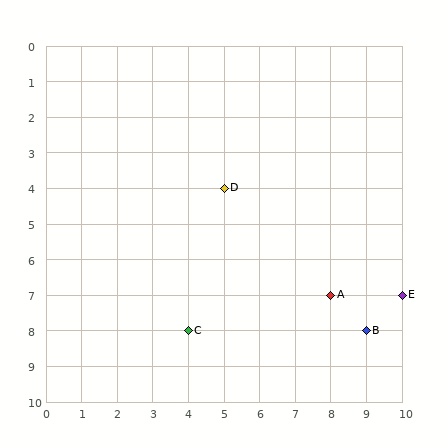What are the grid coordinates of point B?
Point B is at grid coordinates (9, 8).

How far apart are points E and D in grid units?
Points E and D are 5 columns and 3 rows apart (about 5.8 grid units diagonally).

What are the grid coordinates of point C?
Point C is at grid coordinates (4, 8).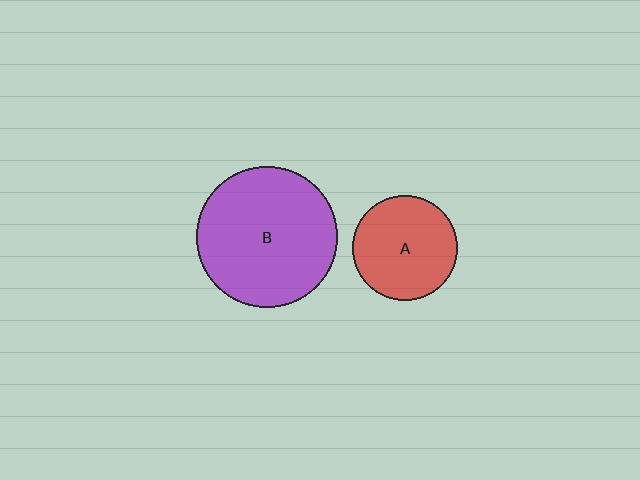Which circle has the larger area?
Circle B (purple).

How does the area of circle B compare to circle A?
Approximately 1.8 times.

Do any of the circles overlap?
No, none of the circles overlap.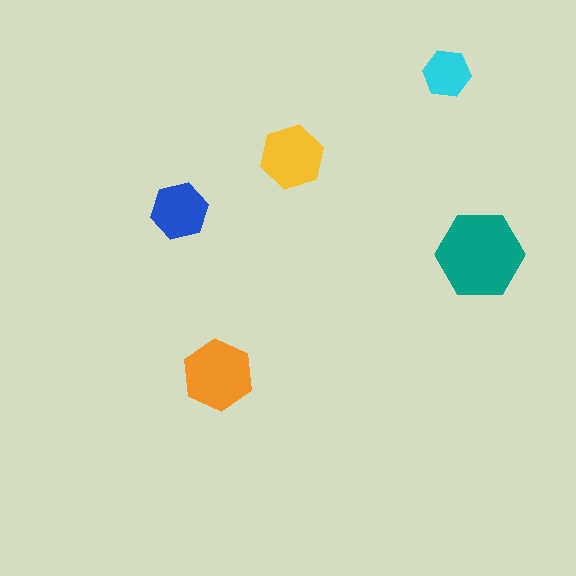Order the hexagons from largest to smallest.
the teal one, the orange one, the yellow one, the blue one, the cyan one.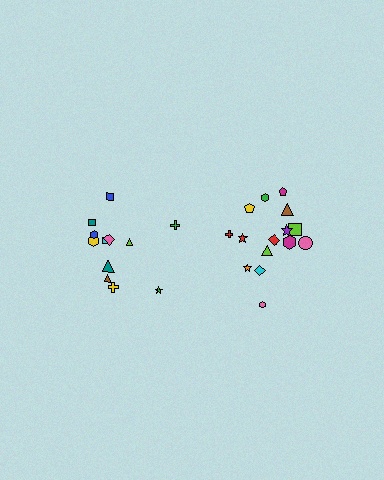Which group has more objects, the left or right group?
The right group.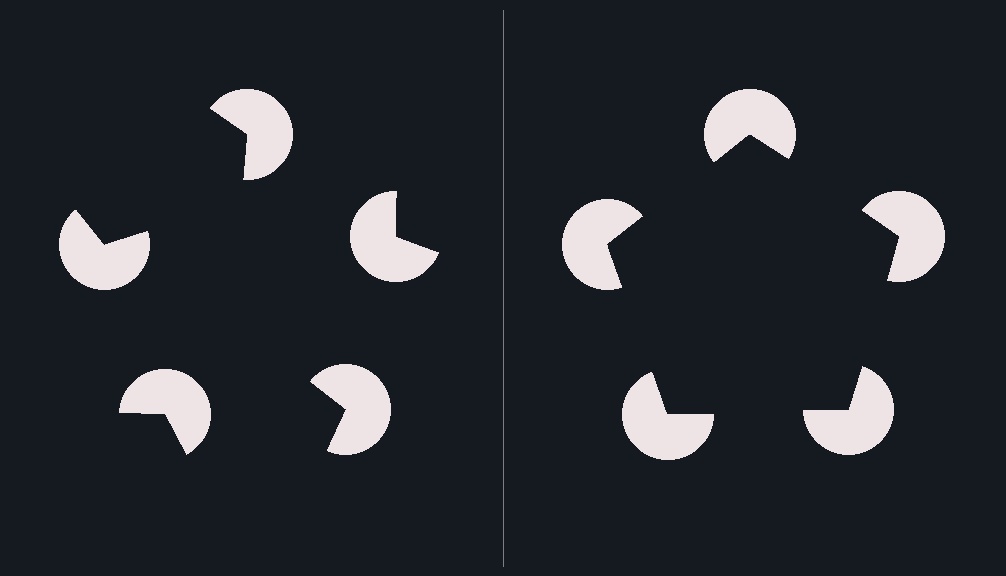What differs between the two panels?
The pac-man discs are positioned identically on both sides; only the wedge orientations differ. On the right they align to a pentagon; on the left they are misaligned.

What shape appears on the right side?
An illusory pentagon.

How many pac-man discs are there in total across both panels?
10 — 5 on each side.